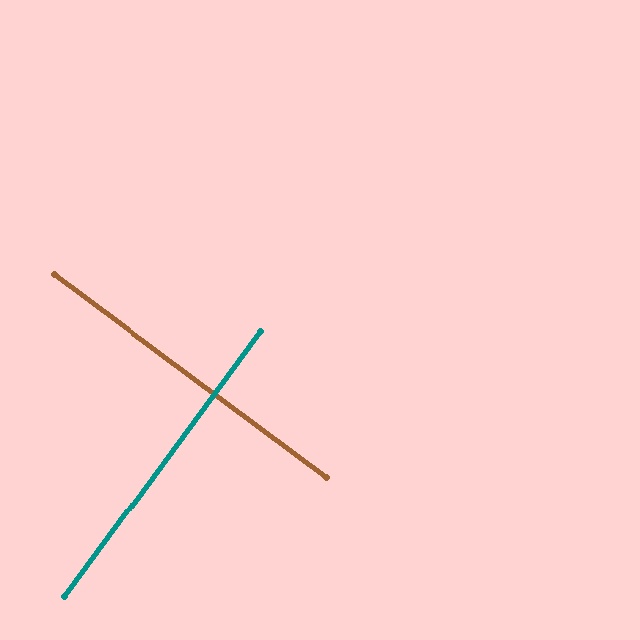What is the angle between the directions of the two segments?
Approximately 89 degrees.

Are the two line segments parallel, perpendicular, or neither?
Perpendicular — they meet at approximately 89°.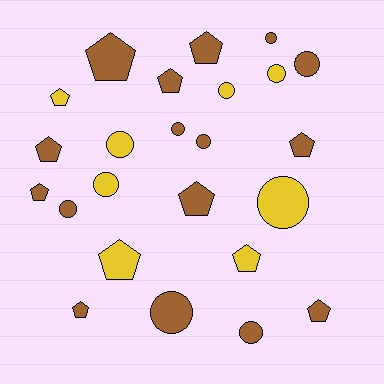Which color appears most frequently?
Brown, with 16 objects.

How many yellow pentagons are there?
There are 3 yellow pentagons.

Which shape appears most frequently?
Pentagon, with 12 objects.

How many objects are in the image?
There are 24 objects.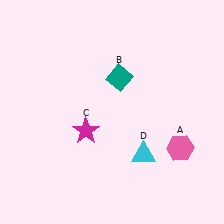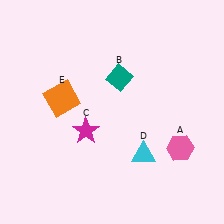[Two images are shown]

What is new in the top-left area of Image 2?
An orange square (E) was added in the top-left area of Image 2.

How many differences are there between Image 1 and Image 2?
There is 1 difference between the two images.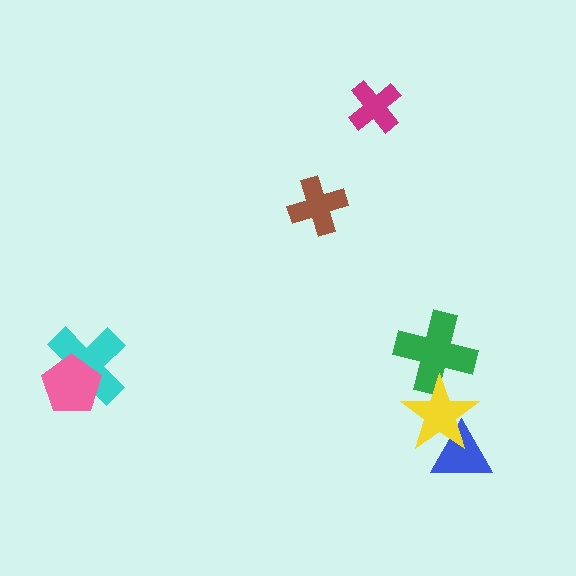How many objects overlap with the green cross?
1 object overlaps with the green cross.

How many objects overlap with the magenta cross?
0 objects overlap with the magenta cross.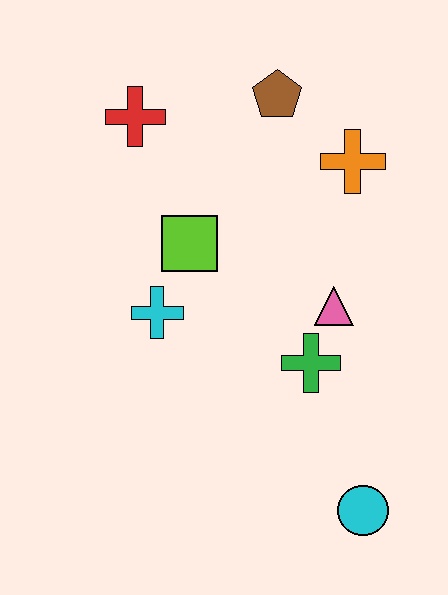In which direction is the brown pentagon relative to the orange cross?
The brown pentagon is to the left of the orange cross.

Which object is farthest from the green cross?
The red cross is farthest from the green cross.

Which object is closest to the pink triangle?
The green cross is closest to the pink triangle.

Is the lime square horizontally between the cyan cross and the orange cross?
Yes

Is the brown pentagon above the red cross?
Yes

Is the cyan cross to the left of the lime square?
Yes